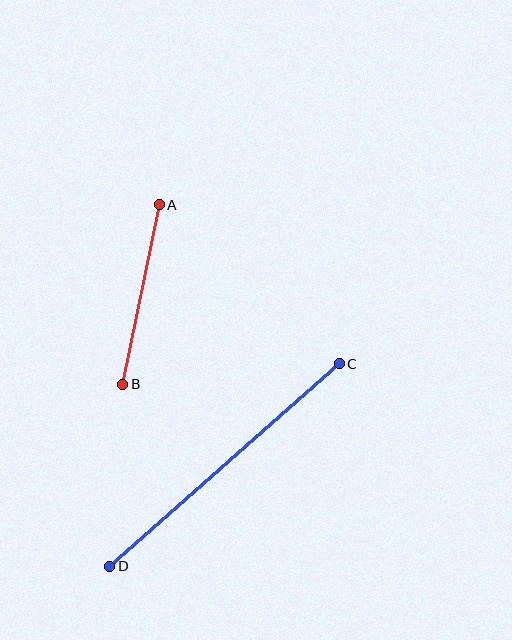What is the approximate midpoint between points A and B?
The midpoint is at approximately (141, 294) pixels.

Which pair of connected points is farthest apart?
Points C and D are farthest apart.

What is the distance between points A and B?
The distance is approximately 183 pixels.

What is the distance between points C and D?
The distance is approximately 306 pixels.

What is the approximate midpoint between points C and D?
The midpoint is at approximately (225, 465) pixels.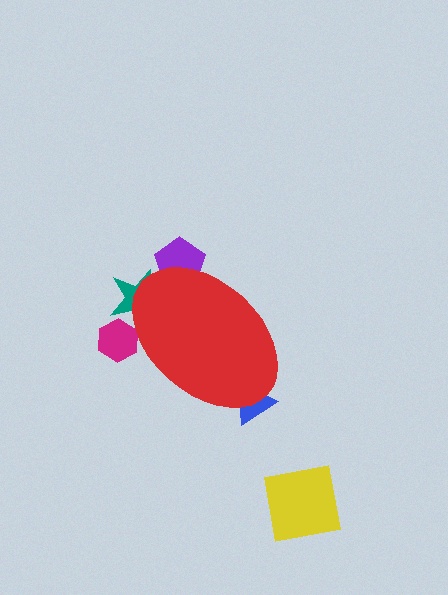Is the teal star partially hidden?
Yes, the teal star is partially hidden behind the red ellipse.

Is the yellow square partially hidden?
No, the yellow square is fully visible.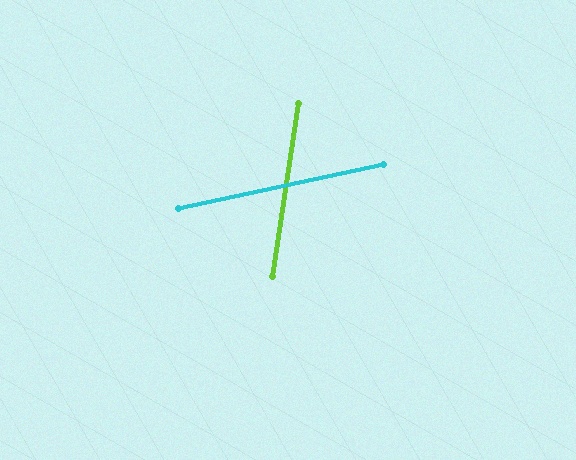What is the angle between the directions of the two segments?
Approximately 69 degrees.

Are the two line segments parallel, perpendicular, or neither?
Neither parallel nor perpendicular — they differ by about 69°.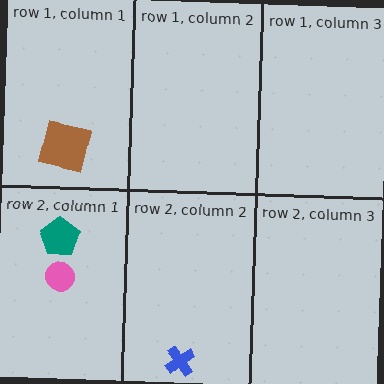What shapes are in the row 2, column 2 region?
The blue cross.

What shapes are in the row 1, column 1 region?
The brown square.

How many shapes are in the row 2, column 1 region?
2.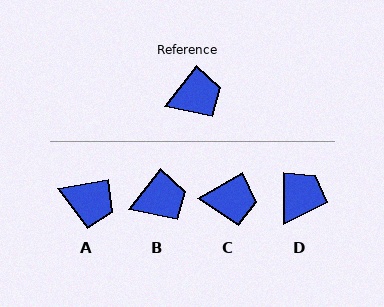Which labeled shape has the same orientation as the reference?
B.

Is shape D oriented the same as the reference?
No, it is off by about 38 degrees.